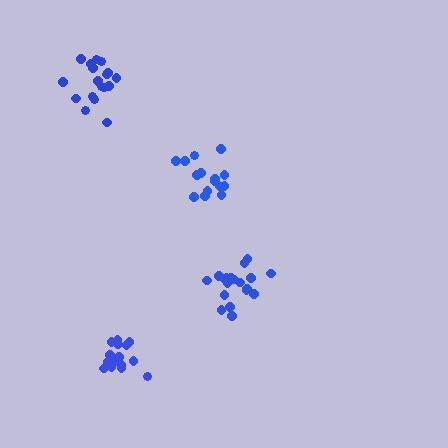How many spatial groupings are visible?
There are 4 spatial groupings.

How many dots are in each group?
Group 1: 15 dots, Group 2: 16 dots, Group 3: 18 dots, Group 4: 19 dots (68 total).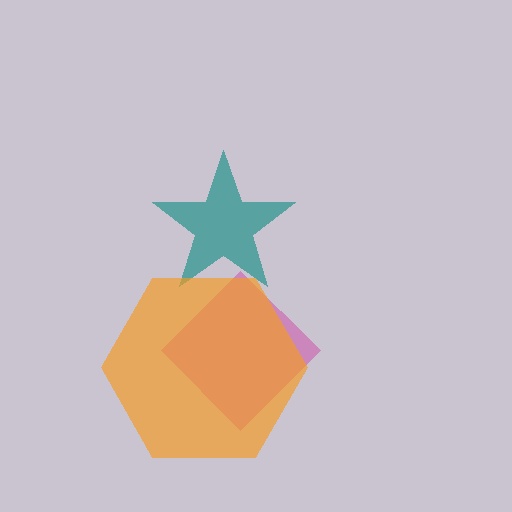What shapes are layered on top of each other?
The layered shapes are: a teal star, a magenta diamond, an orange hexagon.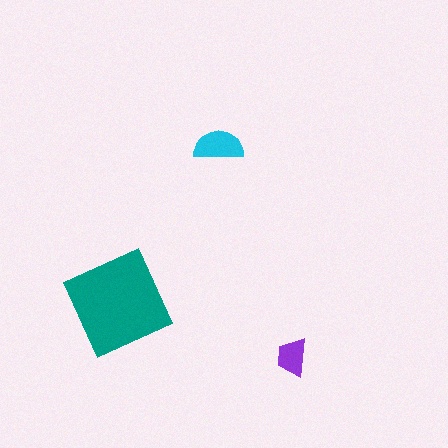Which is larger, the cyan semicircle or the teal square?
The teal square.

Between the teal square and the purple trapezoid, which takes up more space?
The teal square.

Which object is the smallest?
The purple trapezoid.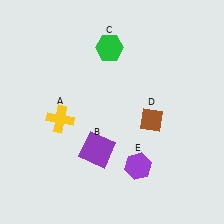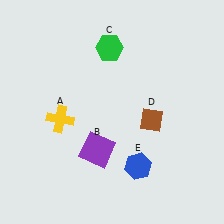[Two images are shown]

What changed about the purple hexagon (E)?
In Image 1, E is purple. In Image 2, it changed to blue.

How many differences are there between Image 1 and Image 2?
There is 1 difference between the two images.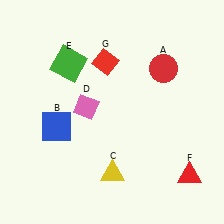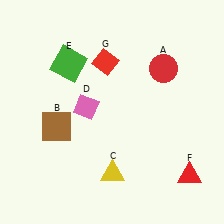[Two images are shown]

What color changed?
The square (B) changed from blue in Image 1 to brown in Image 2.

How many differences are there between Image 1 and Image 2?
There is 1 difference between the two images.